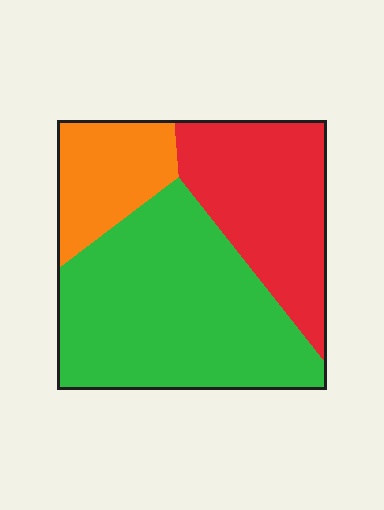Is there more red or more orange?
Red.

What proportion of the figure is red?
Red takes up about one third (1/3) of the figure.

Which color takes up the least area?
Orange, at roughly 15%.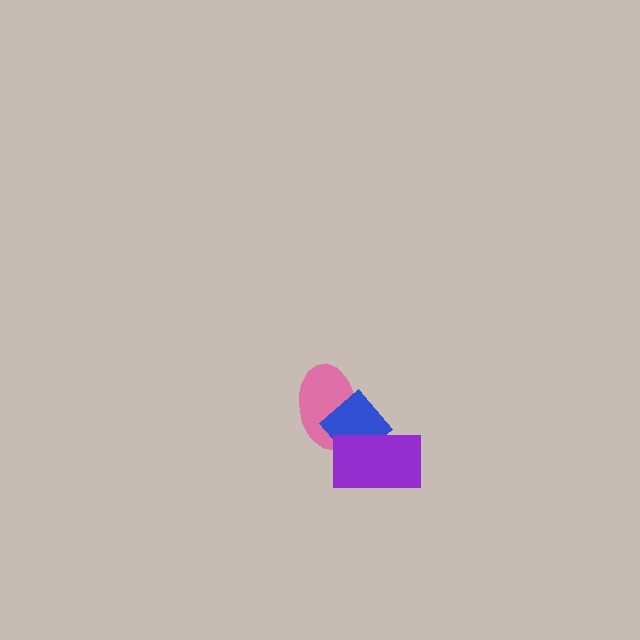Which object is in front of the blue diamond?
The purple rectangle is in front of the blue diamond.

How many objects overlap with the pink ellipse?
2 objects overlap with the pink ellipse.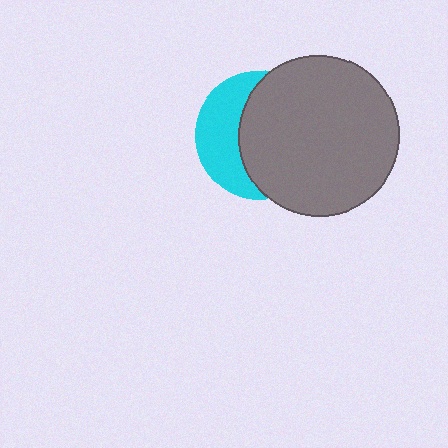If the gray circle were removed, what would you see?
You would see the complete cyan circle.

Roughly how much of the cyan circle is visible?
A small part of it is visible (roughly 39%).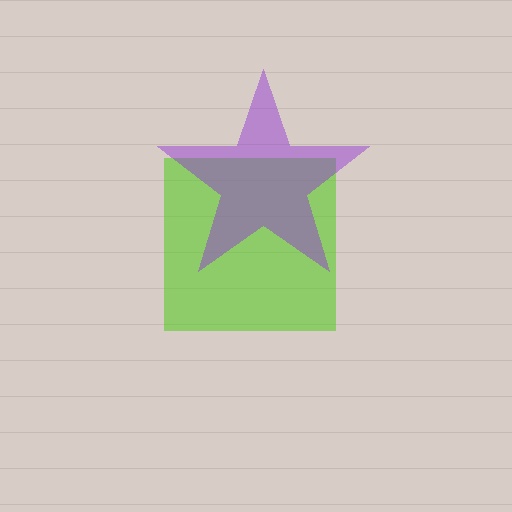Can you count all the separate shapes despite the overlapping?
Yes, there are 2 separate shapes.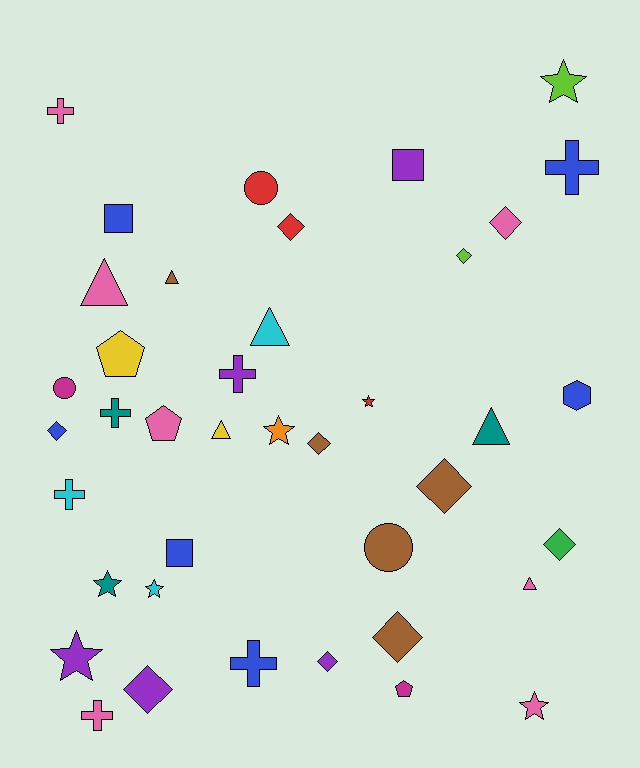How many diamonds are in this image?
There are 10 diamonds.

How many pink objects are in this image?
There are 7 pink objects.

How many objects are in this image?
There are 40 objects.